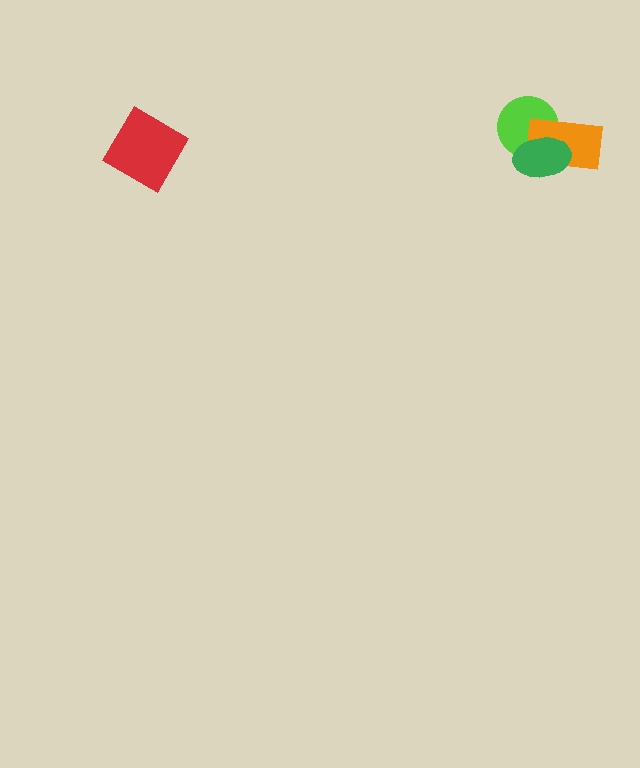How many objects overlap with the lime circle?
2 objects overlap with the lime circle.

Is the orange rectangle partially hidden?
Yes, it is partially covered by another shape.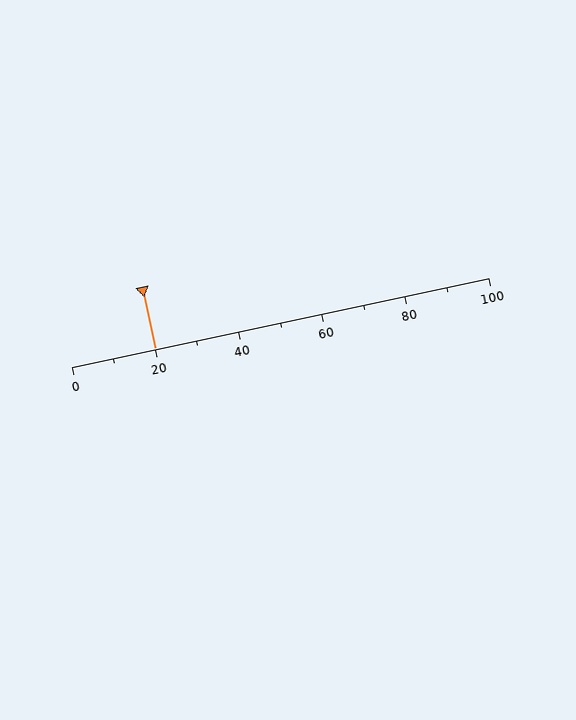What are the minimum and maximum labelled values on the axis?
The axis runs from 0 to 100.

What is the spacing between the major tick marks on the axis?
The major ticks are spaced 20 apart.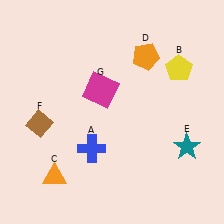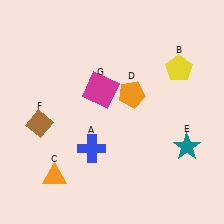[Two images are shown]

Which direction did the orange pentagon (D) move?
The orange pentagon (D) moved down.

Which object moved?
The orange pentagon (D) moved down.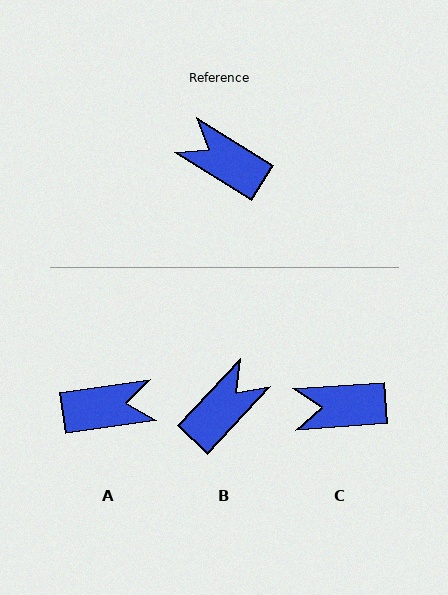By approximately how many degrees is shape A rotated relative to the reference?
Approximately 140 degrees clockwise.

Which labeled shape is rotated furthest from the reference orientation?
A, about 140 degrees away.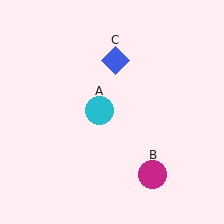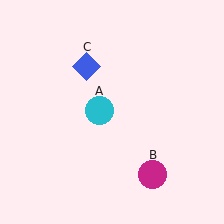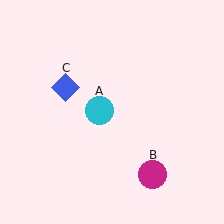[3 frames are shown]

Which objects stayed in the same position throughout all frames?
Cyan circle (object A) and magenta circle (object B) remained stationary.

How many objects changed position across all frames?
1 object changed position: blue diamond (object C).